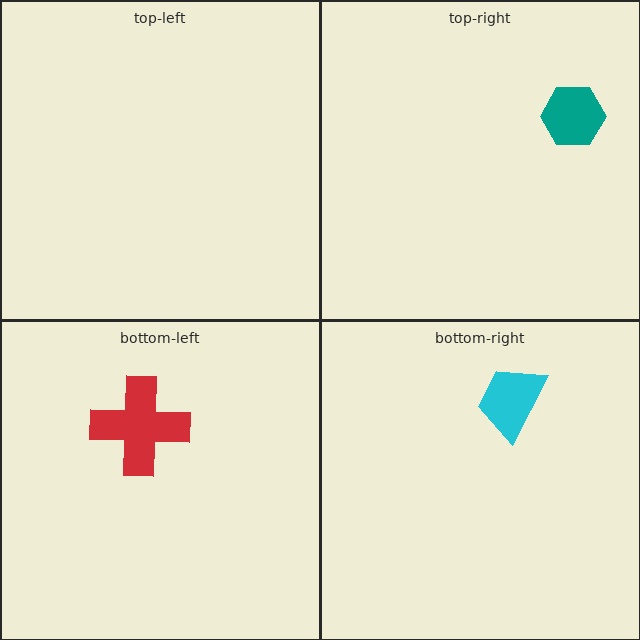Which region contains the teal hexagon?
The top-right region.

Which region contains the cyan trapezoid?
The bottom-right region.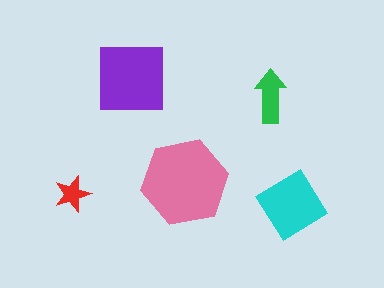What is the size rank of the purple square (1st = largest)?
2nd.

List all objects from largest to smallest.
The pink hexagon, the purple square, the cyan diamond, the green arrow, the red star.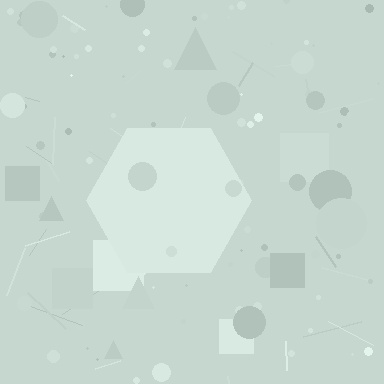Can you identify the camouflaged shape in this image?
The camouflaged shape is a hexagon.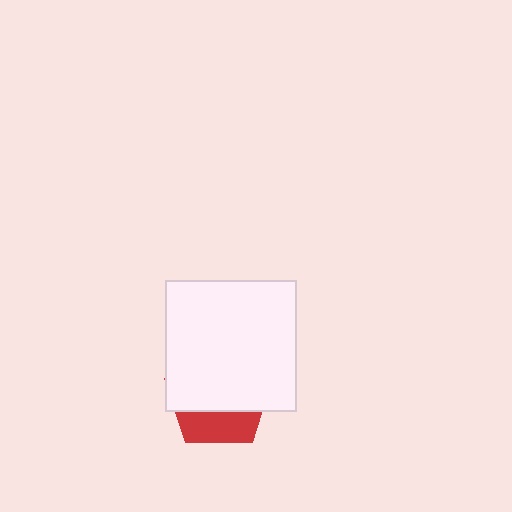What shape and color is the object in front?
The object in front is a white square.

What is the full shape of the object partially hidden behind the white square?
The partially hidden object is a red pentagon.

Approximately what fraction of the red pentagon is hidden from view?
Roughly 68% of the red pentagon is hidden behind the white square.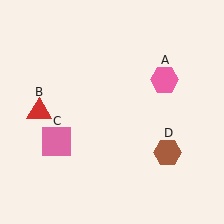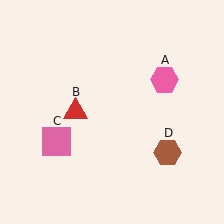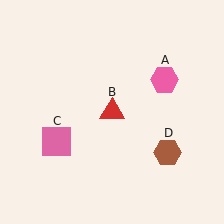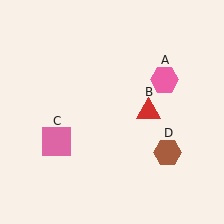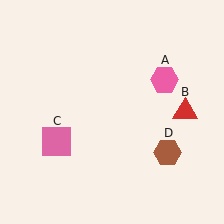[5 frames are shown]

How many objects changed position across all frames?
1 object changed position: red triangle (object B).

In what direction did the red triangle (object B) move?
The red triangle (object B) moved right.